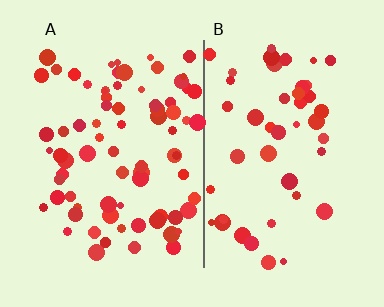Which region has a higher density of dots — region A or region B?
A (the left).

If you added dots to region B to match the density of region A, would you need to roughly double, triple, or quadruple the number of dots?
Approximately double.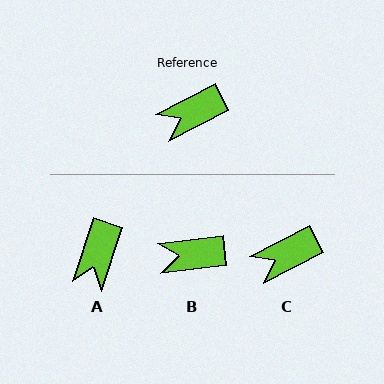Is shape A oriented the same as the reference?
No, it is off by about 45 degrees.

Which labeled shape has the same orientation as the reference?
C.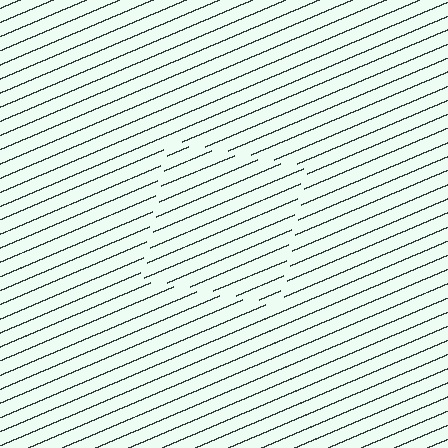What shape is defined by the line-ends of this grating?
An illusory square. The interior of the shape contains the same grating, shifted by half a period — the contour is defined by the phase discontinuity where line-ends from the inner and outer gratings abut.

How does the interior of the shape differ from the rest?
The interior of the shape contains the same grating, shifted by half a period — the contour is defined by the phase discontinuity where line-ends from the inner and outer gratings abut.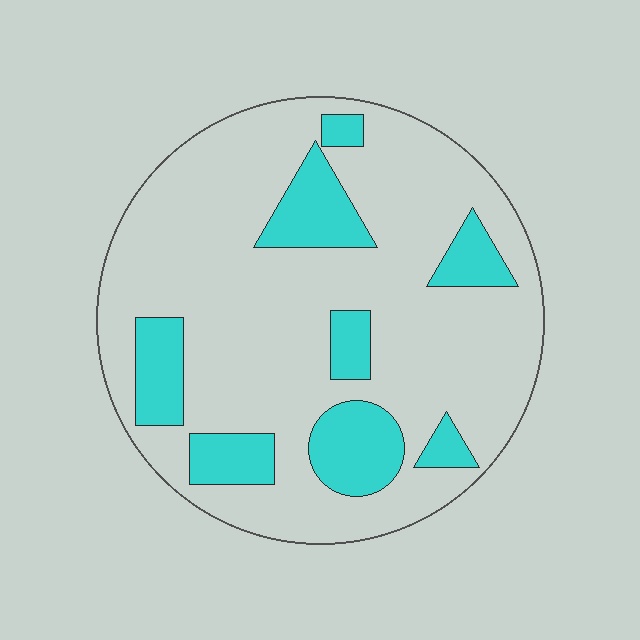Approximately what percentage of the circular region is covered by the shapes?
Approximately 20%.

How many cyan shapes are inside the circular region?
8.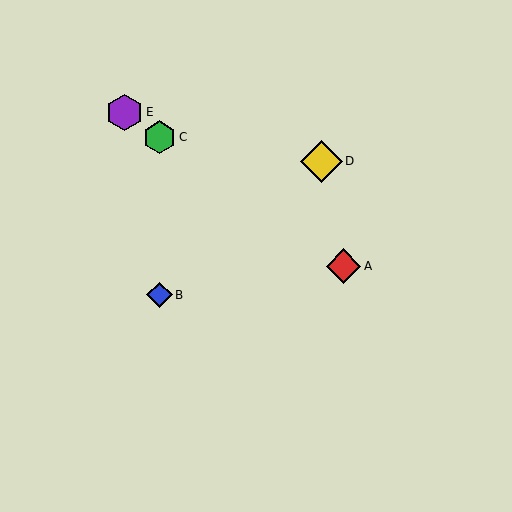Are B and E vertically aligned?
No, B is at x≈160 and E is at x≈125.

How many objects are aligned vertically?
2 objects (B, C) are aligned vertically.